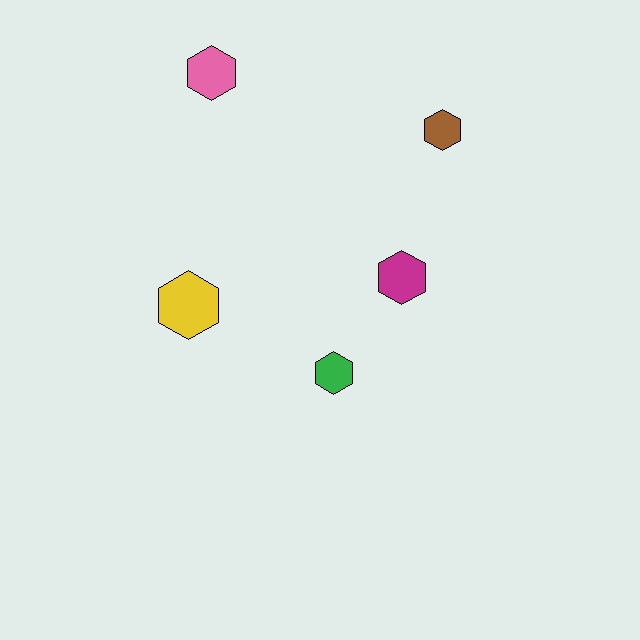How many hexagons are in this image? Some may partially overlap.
There are 5 hexagons.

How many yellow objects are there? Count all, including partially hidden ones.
There is 1 yellow object.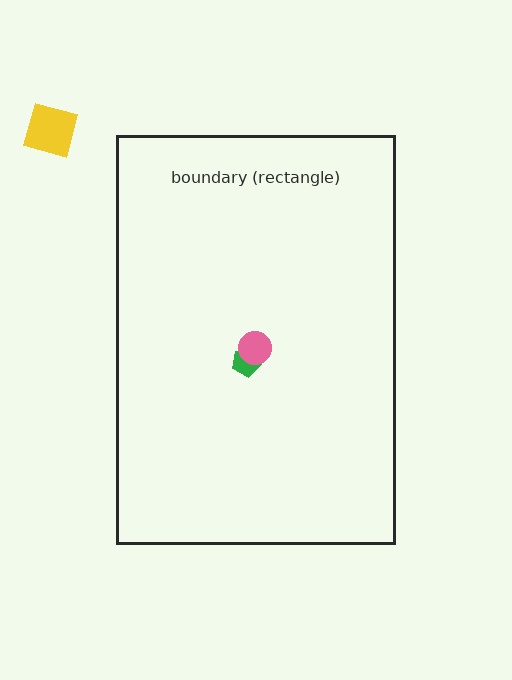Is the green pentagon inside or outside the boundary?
Inside.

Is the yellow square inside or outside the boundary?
Outside.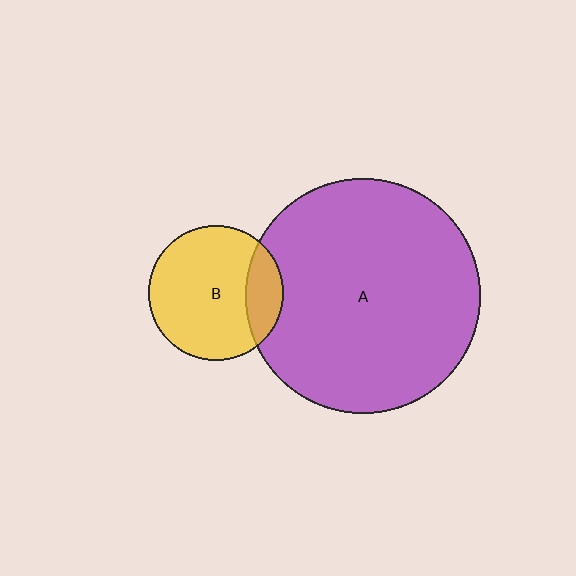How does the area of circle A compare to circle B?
Approximately 3.0 times.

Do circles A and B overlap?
Yes.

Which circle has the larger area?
Circle A (purple).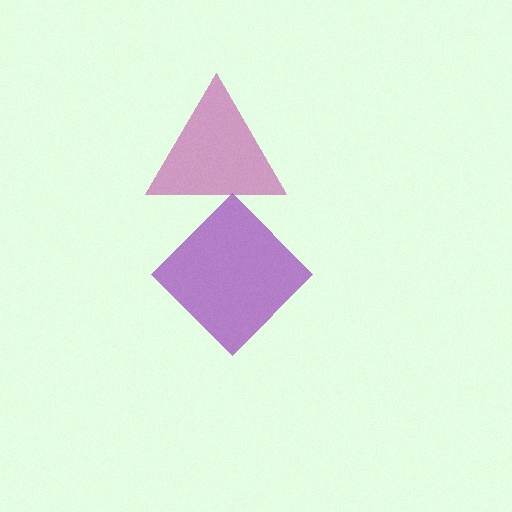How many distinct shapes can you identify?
There are 2 distinct shapes: a magenta triangle, a purple diamond.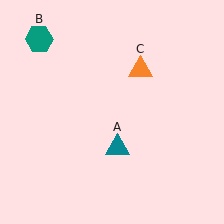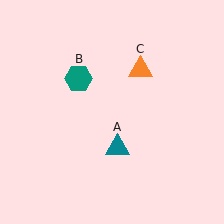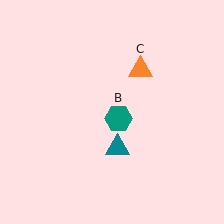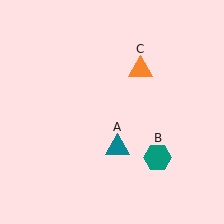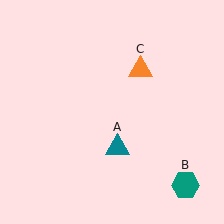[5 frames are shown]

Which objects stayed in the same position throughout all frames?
Teal triangle (object A) and orange triangle (object C) remained stationary.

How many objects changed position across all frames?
1 object changed position: teal hexagon (object B).